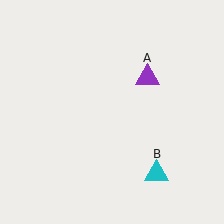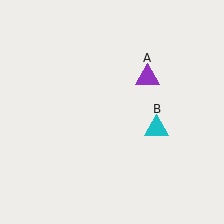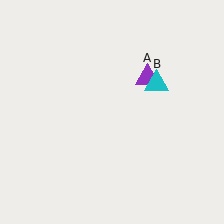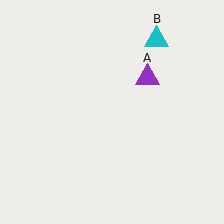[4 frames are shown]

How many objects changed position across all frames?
1 object changed position: cyan triangle (object B).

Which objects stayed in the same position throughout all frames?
Purple triangle (object A) remained stationary.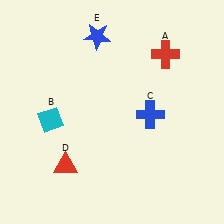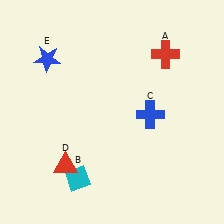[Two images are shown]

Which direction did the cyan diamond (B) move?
The cyan diamond (B) moved down.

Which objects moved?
The objects that moved are: the cyan diamond (B), the blue star (E).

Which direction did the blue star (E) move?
The blue star (E) moved left.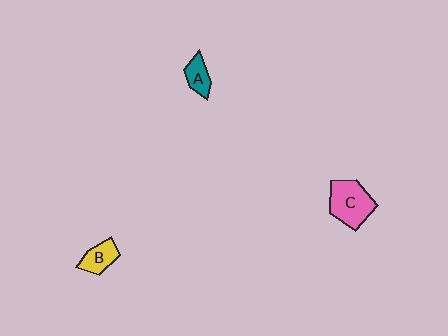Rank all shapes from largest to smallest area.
From largest to smallest: C (pink), B (yellow), A (teal).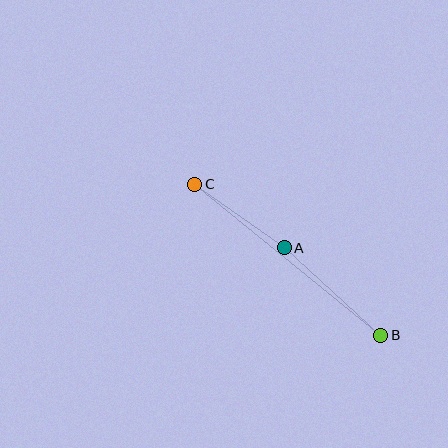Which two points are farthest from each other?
Points B and C are farthest from each other.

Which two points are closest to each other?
Points A and C are closest to each other.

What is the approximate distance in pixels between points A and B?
The distance between A and B is approximately 130 pixels.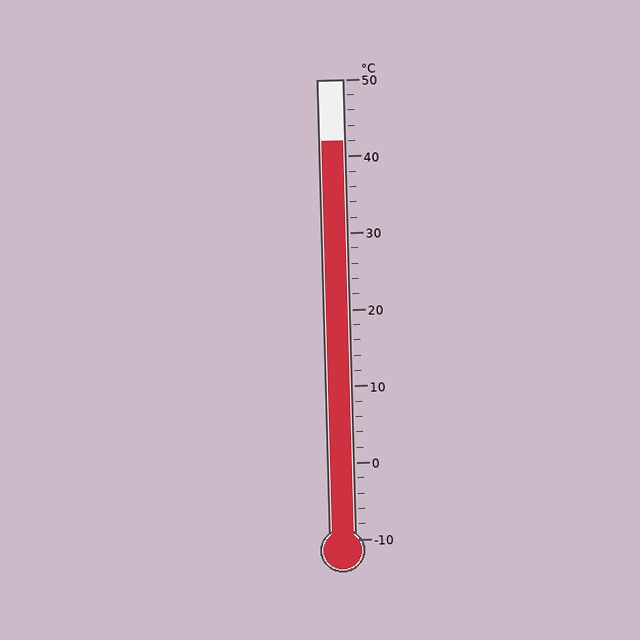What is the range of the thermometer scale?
The thermometer scale ranges from -10°C to 50°C.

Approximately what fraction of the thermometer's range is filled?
The thermometer is filled to approximately 85% of its range.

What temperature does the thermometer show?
The thermometer shows approximately 42°C.